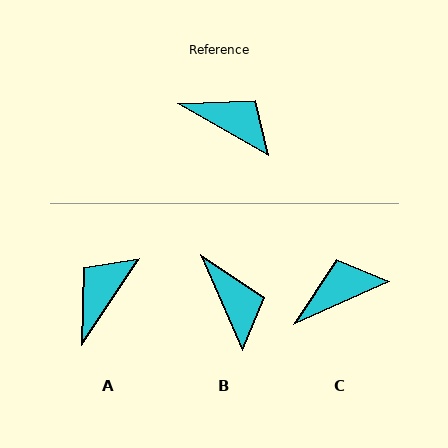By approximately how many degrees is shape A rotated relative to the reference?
Approximately 86 degrees counter-clockwise.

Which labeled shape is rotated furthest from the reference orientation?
A, about 86 degrees away.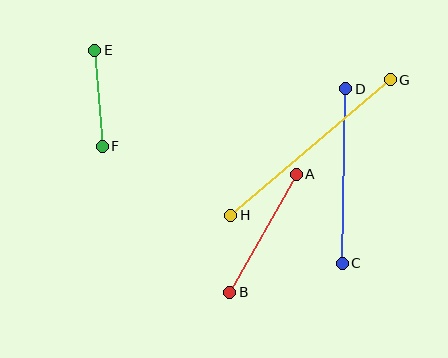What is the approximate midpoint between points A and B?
The midpoint is at approximately (263, 233) pixels.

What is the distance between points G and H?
The distance is approximately 210 pixels.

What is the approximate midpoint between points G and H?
The midpoint is at approximately (310, 148) pixels.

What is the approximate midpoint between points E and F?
The midpoint is at approximately (99, 98) pixels.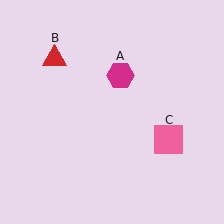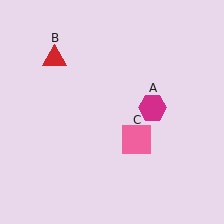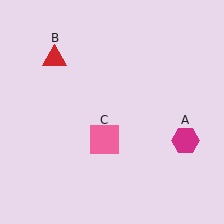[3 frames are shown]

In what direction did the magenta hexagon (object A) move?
The magenta hexagon (object A) moved down and to the right.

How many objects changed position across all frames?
2 objects changed position: magenta hexagon (object A), pink square (object C).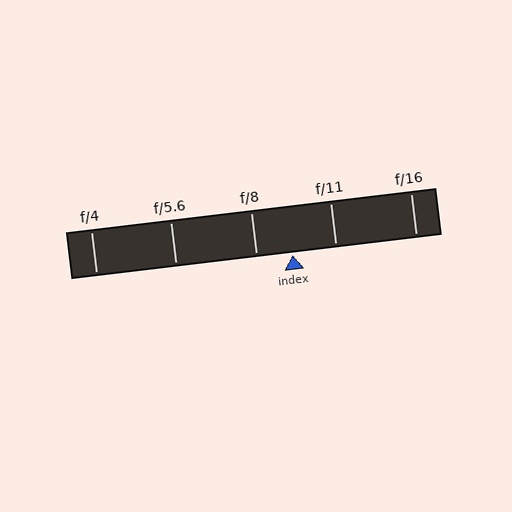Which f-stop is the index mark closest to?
The index mark is closest to f/8.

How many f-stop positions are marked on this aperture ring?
There are 5 f-stop positions marked.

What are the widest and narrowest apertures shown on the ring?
The widest aperture shown is f/4 and the narrowest is f/16.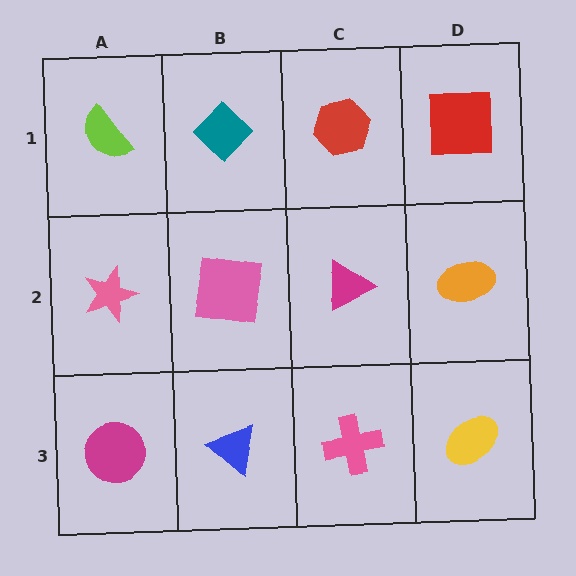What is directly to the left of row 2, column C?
A pink square.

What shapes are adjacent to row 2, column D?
A red square (row 1, column D), a yellow ellipse (row 3, column D), a magenta triangle (row 2, column C).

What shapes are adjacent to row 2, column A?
A lime semicircle (row 1, column A), a magenta circle (row 3, column A), a pink square (row 2, column B).